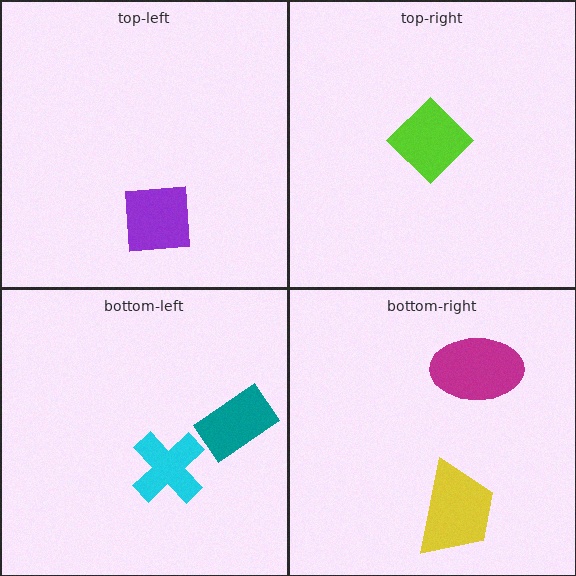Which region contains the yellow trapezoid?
The bottom-right region.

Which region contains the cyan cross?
The bottom-left region.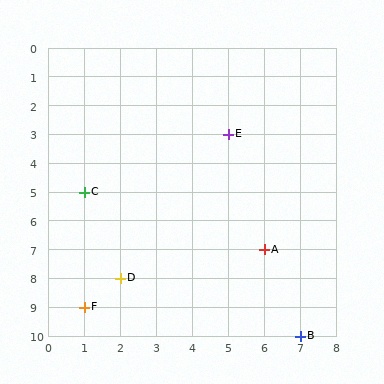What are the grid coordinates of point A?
Point A is at grid coordinates (6, 7).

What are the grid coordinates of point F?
Point F is at grid coordinates (1, 9).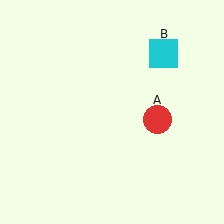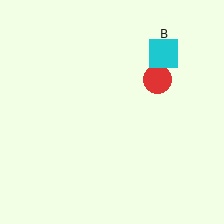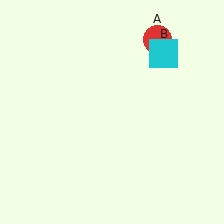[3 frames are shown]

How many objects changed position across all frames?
1 object changed position: red circle (object A).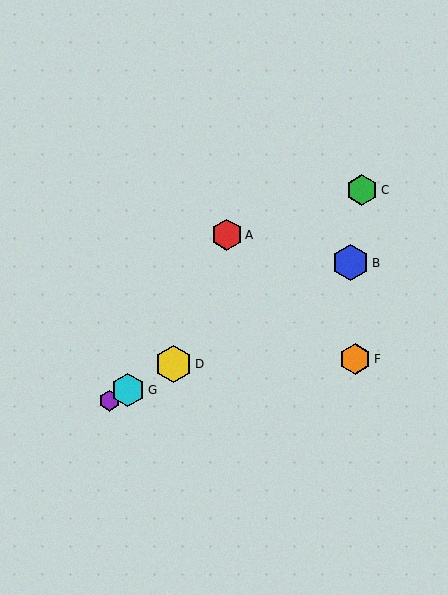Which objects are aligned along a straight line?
Objects B, D, E, G are aligned along a straight line.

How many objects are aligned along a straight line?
4 objects (B, D, E, G) are aligned along a straight line.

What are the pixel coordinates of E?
Object E is at (110, 401).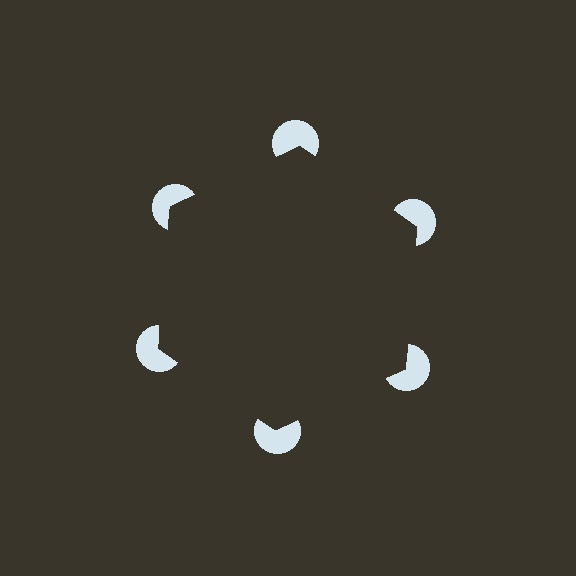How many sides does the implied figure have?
6 sides.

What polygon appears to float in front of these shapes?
An illusory hexagon — its edges are inferred from the aligned wedge cuts in the pac-man discs, not physically drawn.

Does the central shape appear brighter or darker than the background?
It typically appears slightly darker than the background, even though no actual brightness change is drawn.